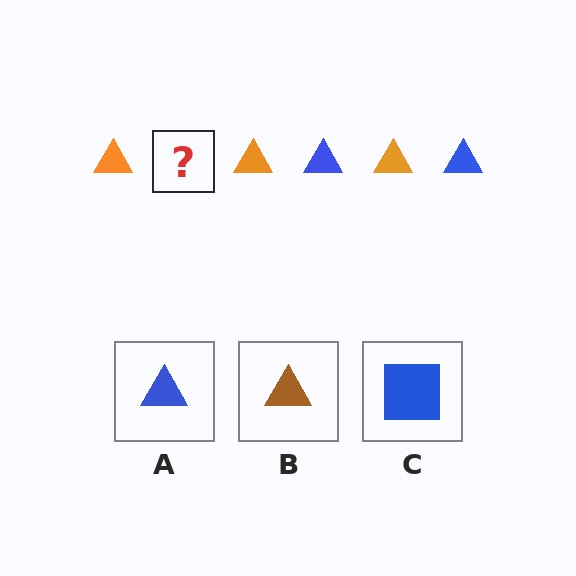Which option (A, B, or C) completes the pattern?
A.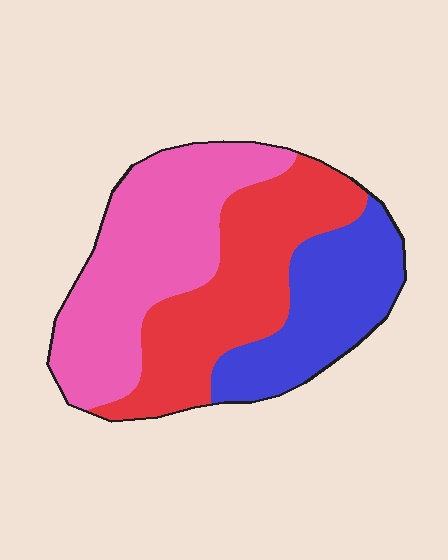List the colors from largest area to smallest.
From largest to smallest: pink, red, blue.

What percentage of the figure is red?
Red takes up between a quarter and a half of the figure.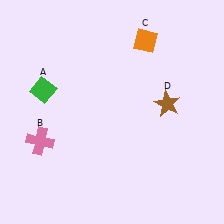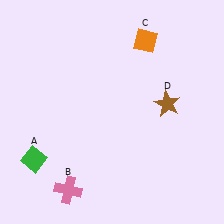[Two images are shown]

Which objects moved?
The objects that moved are: the green diamond (A), the pink cross (B).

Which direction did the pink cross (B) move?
The pink cross (B) moved down.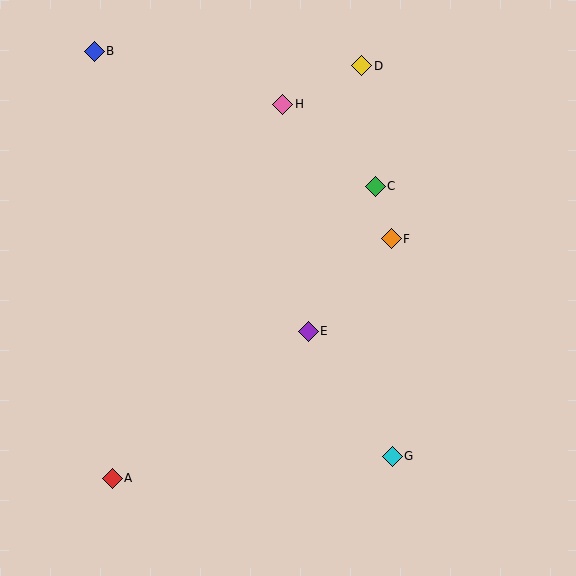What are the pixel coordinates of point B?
Point B is at (94, 51).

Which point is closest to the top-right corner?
Point D is closest to the top-right corner.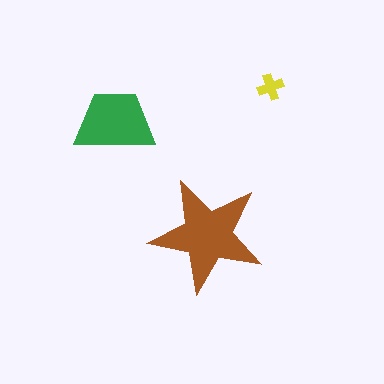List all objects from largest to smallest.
The brown star, the green trapezoid, the yellow cross.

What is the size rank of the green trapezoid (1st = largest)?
2nd.